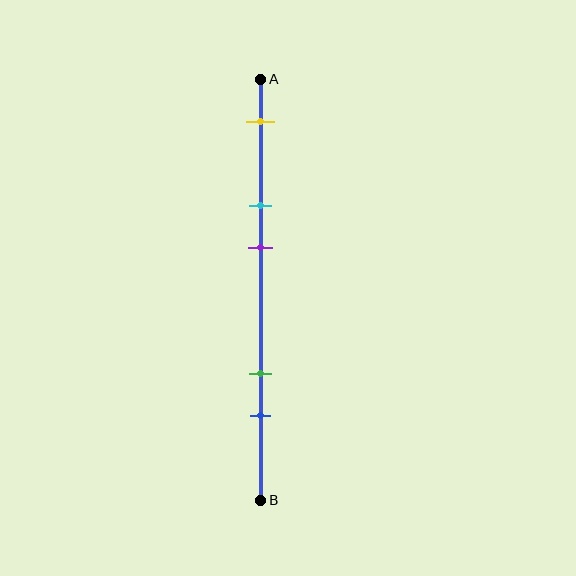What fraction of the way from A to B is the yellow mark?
The yellow mark is approximately 10% (0.1) of the way from A to B.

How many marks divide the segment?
There are 5 marks dividing the segment.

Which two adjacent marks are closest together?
The cyan and purple marks are the closest adjacent pair.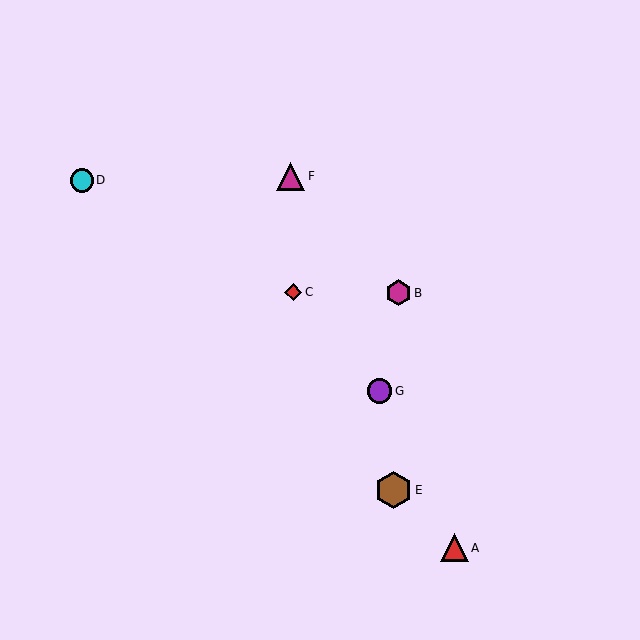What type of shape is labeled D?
Shape D is a cyan circle.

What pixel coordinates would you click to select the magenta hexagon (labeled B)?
Click at (398, 293) to select the magenta hexagon B.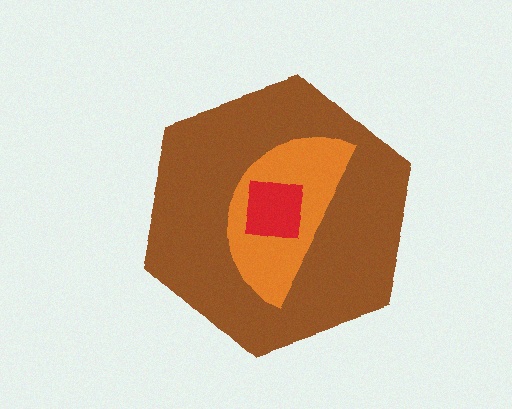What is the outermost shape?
The brown hexagon.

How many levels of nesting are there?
3.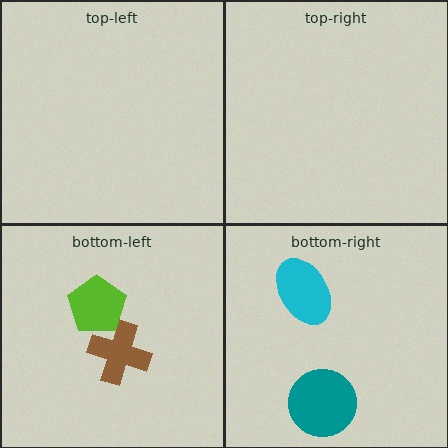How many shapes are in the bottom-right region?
2.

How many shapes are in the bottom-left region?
2.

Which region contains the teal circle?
The bottom-right region.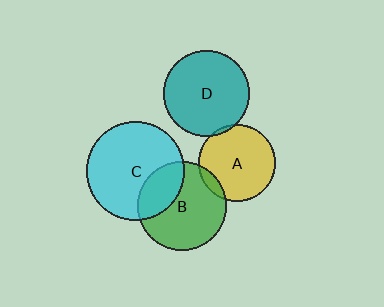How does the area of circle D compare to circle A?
Approximately 1.2 times.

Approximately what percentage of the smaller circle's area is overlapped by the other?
Approximately 30%.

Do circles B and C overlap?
Yes.